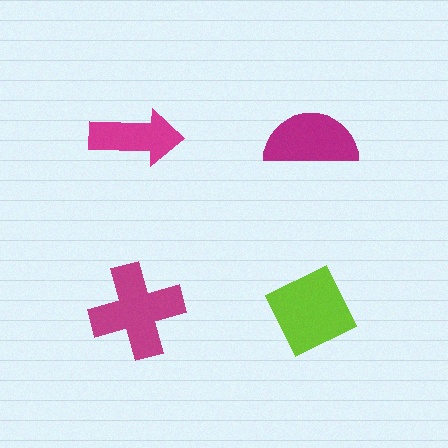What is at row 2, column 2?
A lime diamond.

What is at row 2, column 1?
A magenta cross.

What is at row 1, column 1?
A magenta arrow.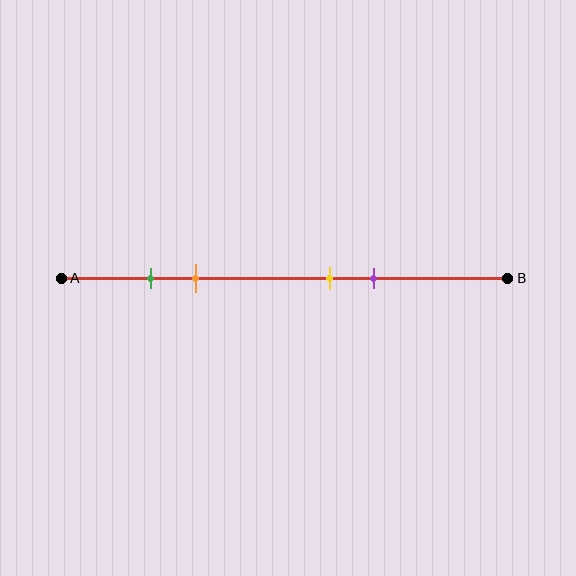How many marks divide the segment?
There are 4 marks dividing the segment.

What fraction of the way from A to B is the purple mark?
The purple mark is approximately 70% (0.7) of the way from A to B.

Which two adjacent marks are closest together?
The green and orange marks are the closest adjacent pair.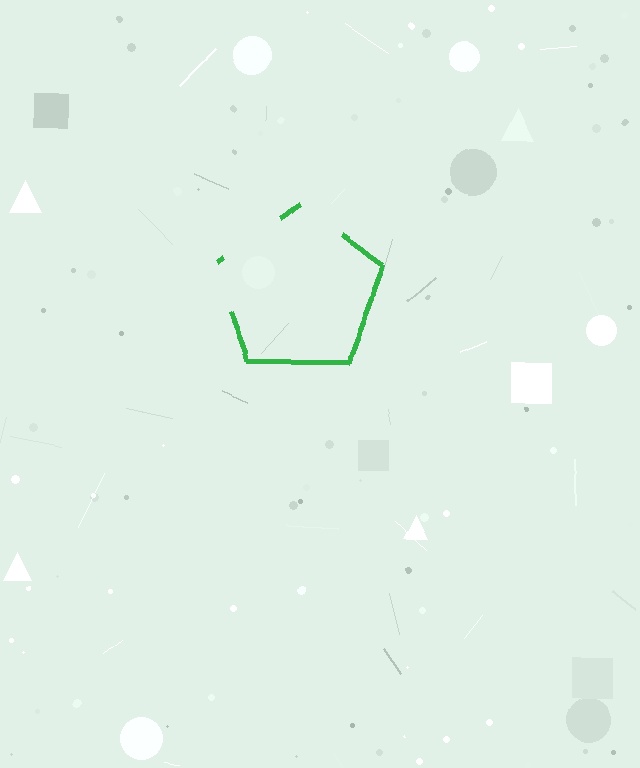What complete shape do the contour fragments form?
The contour fragments form a pentagon.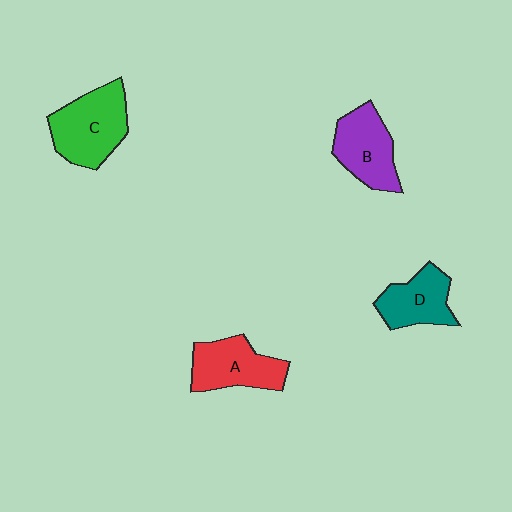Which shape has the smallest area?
Shape D (teal).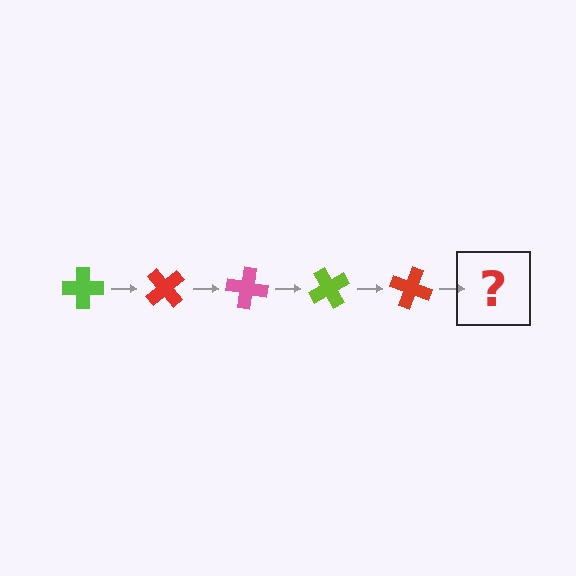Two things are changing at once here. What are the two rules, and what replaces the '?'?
The two rules are that it rotates 50 degrees each step and the color cycles through lime, red, and pink. The '?' should be a pink cross, rotated 250 degrees from the start.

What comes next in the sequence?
The next element should be a pink cross, rotated 250 degrees from the start.